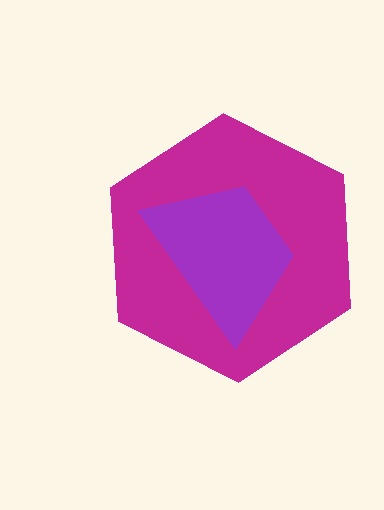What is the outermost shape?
The magenta hexagon.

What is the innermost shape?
The purple trapezoid.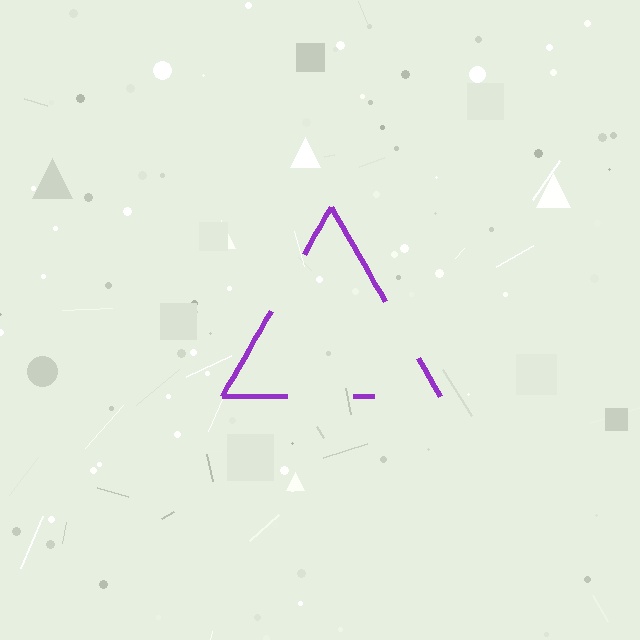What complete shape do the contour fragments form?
The contour fragments form a triangle.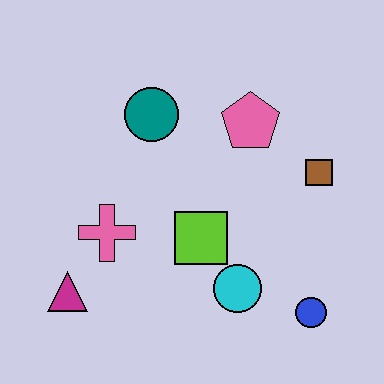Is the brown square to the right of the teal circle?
Yes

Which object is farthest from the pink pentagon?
The magenta triangle is farthest from the pink pentagon.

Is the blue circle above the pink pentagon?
No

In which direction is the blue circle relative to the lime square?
The blue circle is to the right of the lime square.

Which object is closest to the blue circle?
The cyan circle is closest to the blue circle.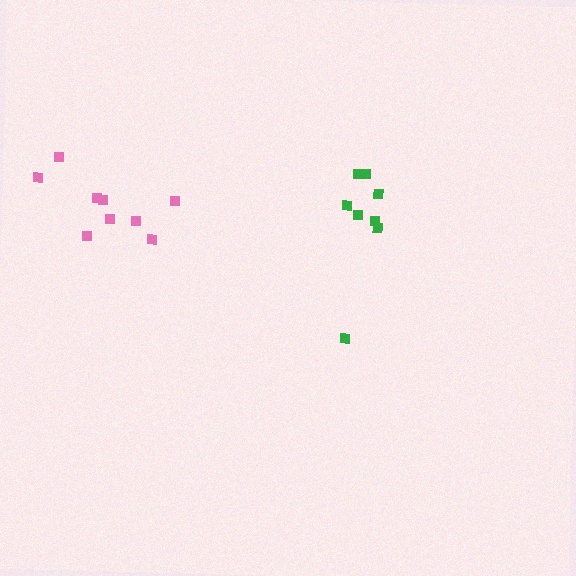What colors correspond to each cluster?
The clusters are colored: pink, green.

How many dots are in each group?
Group 1: 9 dots, Group 2: 8 dots (17 total).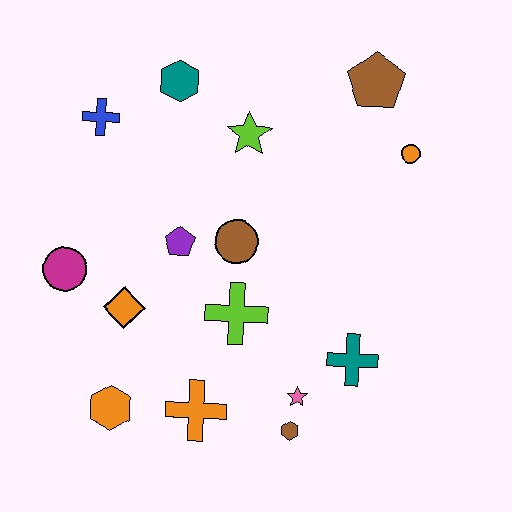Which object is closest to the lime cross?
The brown circle is closest to the lime cross.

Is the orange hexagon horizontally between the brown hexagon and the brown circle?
No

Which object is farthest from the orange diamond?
The brown pentagon is farthest from the orange diamond.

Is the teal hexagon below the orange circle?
No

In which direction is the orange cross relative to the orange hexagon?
The orange cross is to the right of the orange hexagon.